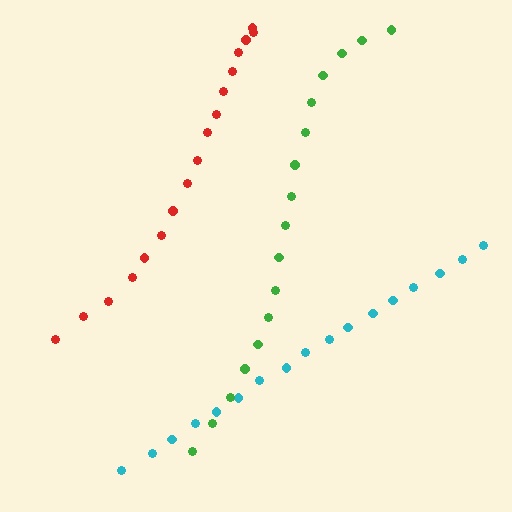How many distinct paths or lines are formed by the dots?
There are 3 distinct paths.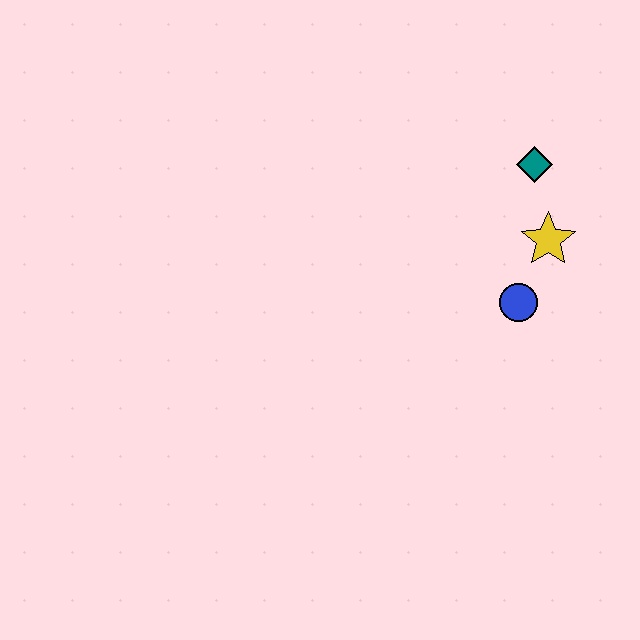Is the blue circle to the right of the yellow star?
No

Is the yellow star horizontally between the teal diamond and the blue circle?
No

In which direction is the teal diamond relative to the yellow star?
The teal diamond is above the yellow star.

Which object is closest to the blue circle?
The yellow star is closest to the blue circle.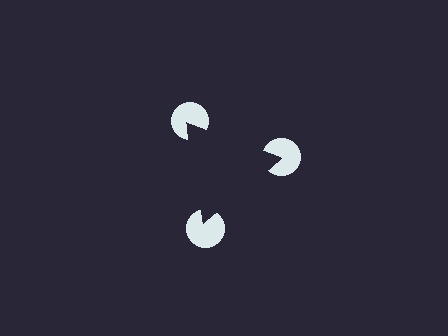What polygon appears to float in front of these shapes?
An illusory triangle — its edges are inferred from the aligned wedge cuts in the pac-man discs, not physically drawn.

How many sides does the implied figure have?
3 sides.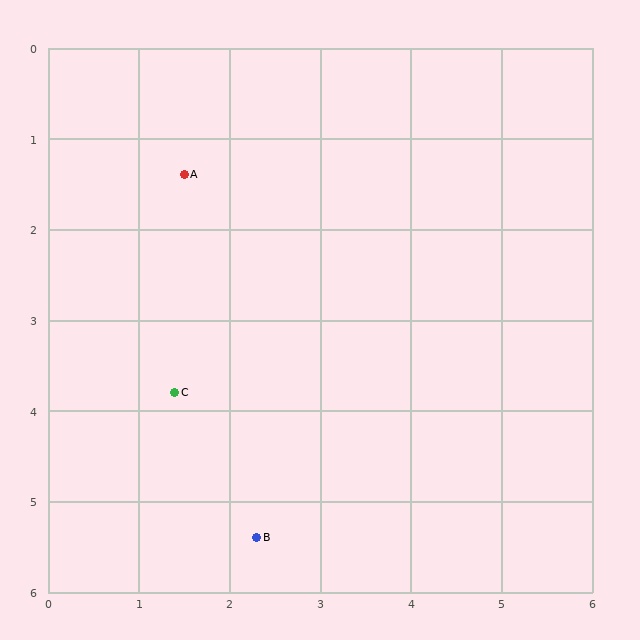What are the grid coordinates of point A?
Point A is at approximately (1.5, 1.4).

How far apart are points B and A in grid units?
Points B and A are about 4.1 grid units apart.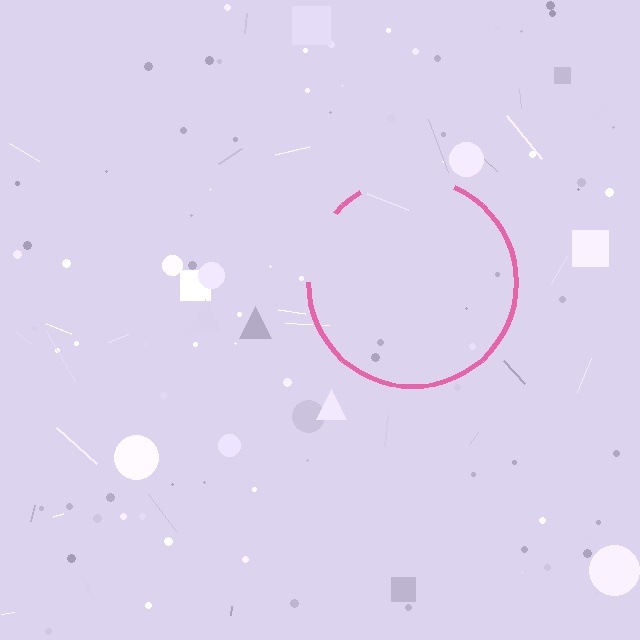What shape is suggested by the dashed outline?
The dashed outline suggests a circle.